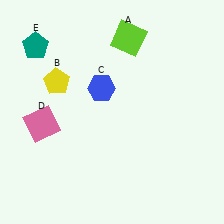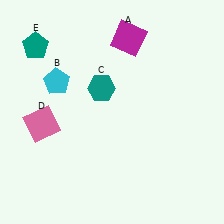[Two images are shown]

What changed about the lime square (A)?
In Image 1, A is lime. In Image 2, it changed to magenta.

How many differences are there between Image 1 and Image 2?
There are 3 differences between the two images.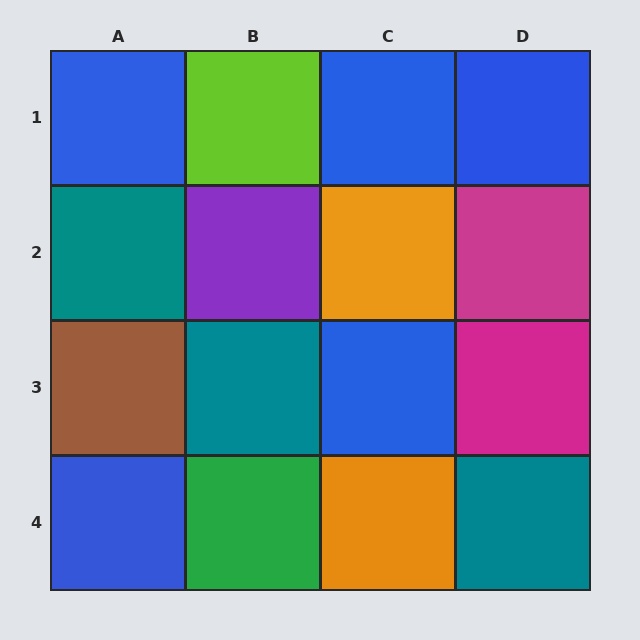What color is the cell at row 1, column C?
Blue.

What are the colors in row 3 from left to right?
Brown, teal, blue, magenta.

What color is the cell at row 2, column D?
Magenta.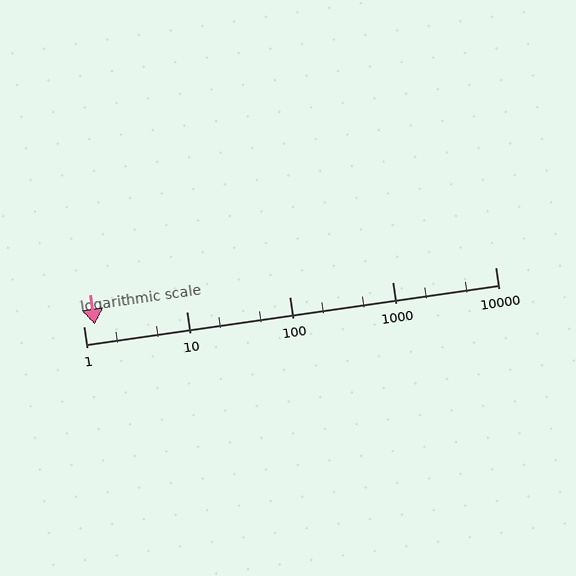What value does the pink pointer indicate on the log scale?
The pointer indicates approximately 1.3.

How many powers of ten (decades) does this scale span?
The scale spans 4 decades, from 1 to 10000.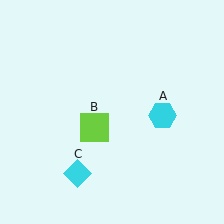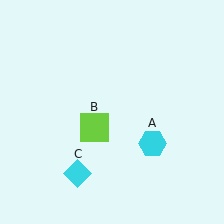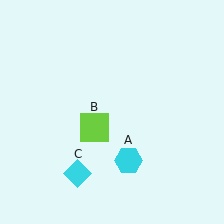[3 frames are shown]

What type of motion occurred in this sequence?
The cyan hexagon (object A) rotated clockwise around the center of the scene.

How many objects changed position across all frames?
1 object changed position: cyan hexagon (object A).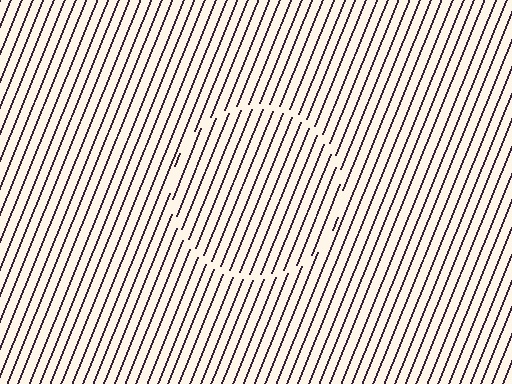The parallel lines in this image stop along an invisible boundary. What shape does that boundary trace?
An illusory circle. The interior of the shape contains the same grating, shifted by half a period — the contour is defined by the phase discontinuity where line-ends from the inner and outer gratings abut.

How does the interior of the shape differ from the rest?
The interior of the shape contains the same grating, shifted by half a period — the contour is defined by the phase discontinuity where line-ends from the inner and outer gratings abut.